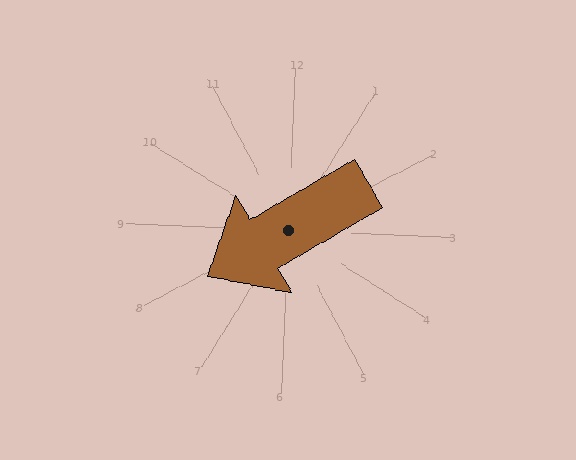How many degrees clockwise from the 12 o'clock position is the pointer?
Approximately 238 degrees.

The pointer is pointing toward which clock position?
Roughly 8 o'clock.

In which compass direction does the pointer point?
Southwest.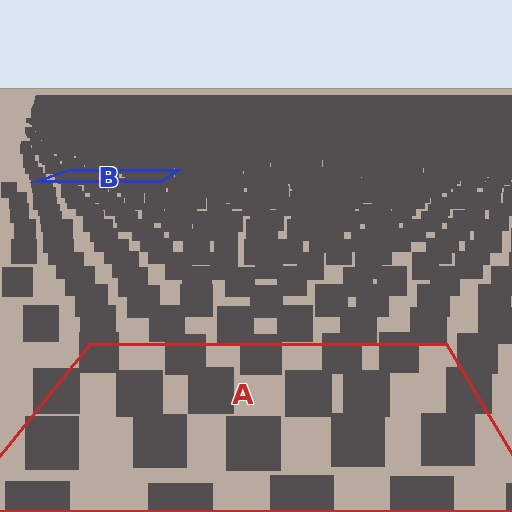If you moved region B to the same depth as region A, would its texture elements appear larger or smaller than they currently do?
They would appear larger. At a closer depth, the same texture elements are projected at a bigger on-screen size.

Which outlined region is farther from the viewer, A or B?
Region B is farther from the viewer — the texture elements inside it appear smaller and more densely packed.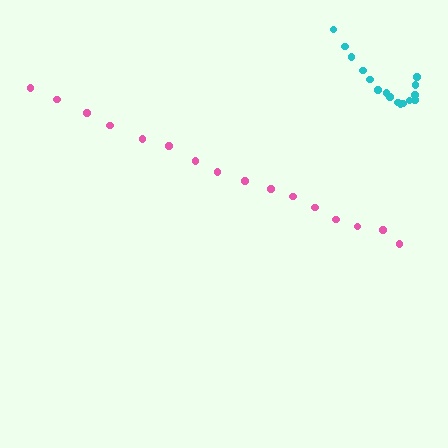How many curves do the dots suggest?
There are 2 distinct paths.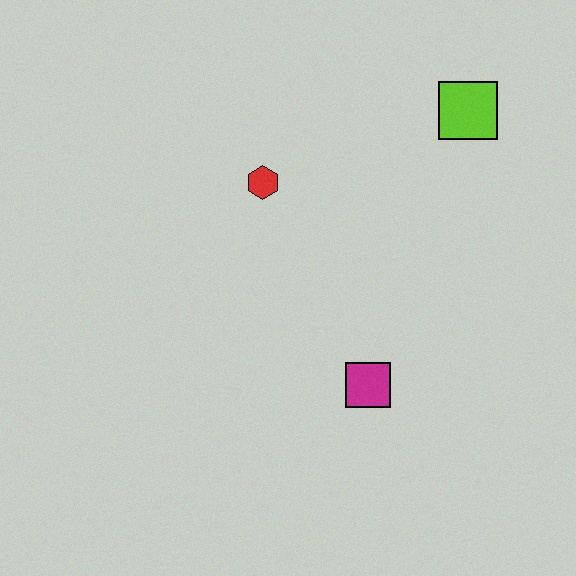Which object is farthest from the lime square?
The magenta square is farthest from the lime square.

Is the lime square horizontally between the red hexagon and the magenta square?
No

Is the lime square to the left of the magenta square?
No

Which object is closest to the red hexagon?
The lime square is closest to the red hexagon.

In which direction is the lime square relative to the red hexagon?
The lime square is to the right of the red hexagon.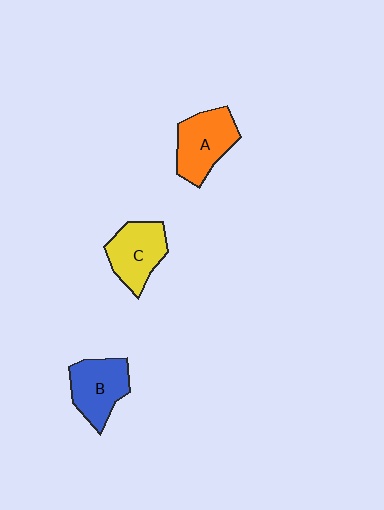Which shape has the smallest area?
Shape C (yellow).